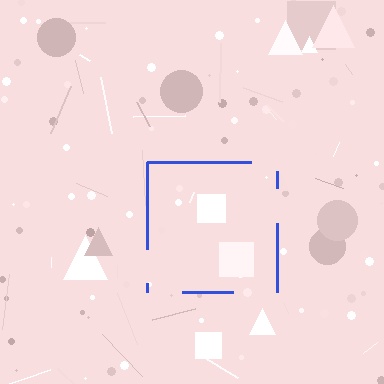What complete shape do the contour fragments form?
The contour fragments form a square.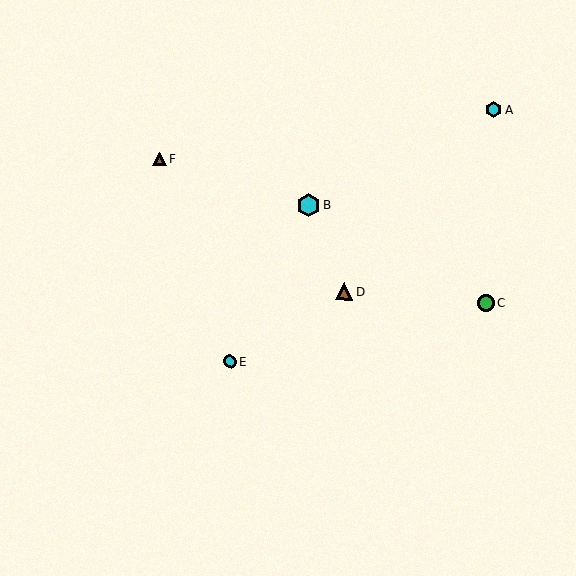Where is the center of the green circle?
The center of the green circle is at (486, 303).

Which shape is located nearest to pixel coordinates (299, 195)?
The cyan hexagon (labeled B) at (308, 205) is nearest to that location.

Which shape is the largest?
The cyan hexagon (labeled B) is the largest.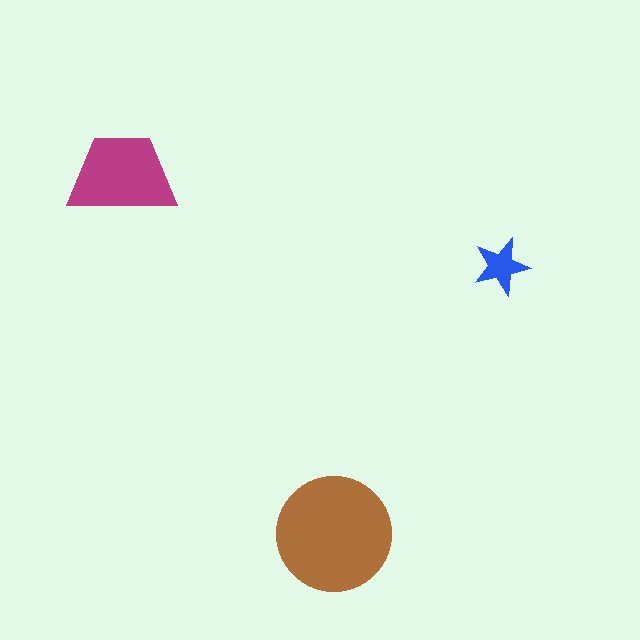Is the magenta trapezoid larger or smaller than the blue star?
Larger.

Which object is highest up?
The magenta trapezoid is topmost.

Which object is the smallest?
The blue star.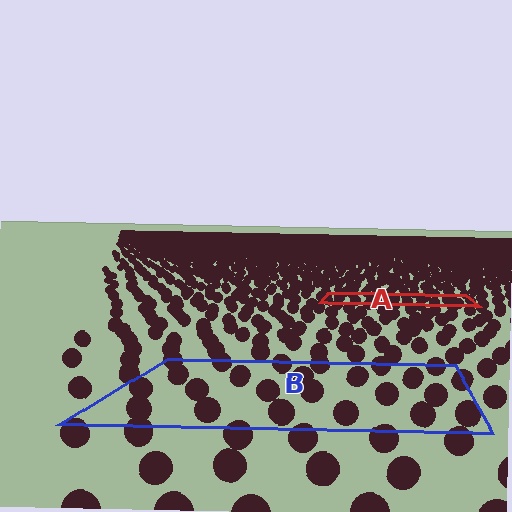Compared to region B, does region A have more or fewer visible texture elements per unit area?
Region A has more texture elements per unit area — they are packed more densely because it is farther away.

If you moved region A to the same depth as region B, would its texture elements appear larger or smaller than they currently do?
They would appear larger. At a closer depth, the same texture elements are projected at a bigger on-screen size.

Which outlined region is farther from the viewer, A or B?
Region A is farther from the viewer — the texture elements inside it appear smaller and more densely packed.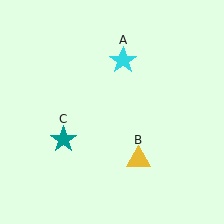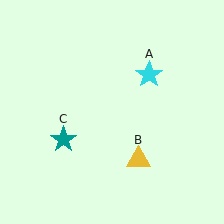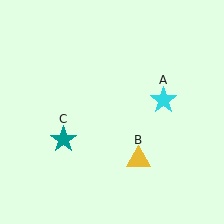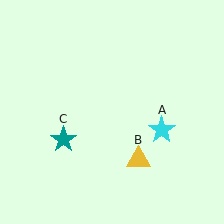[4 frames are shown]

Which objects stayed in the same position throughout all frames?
Yellow triangle (object B) and teal star (object C) remained stationary.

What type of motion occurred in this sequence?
The cyan star (object A) rotated clockwise around the center of the scene.